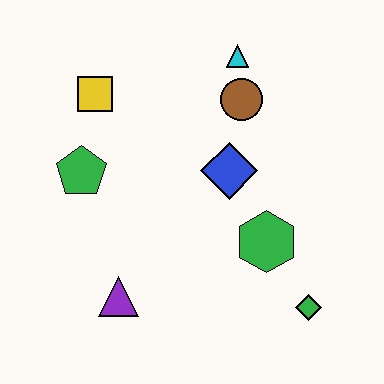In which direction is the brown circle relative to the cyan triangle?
The brown circle is below the cyan triangle.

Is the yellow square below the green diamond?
No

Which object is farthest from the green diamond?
The yellow square is farthest from the green diamond.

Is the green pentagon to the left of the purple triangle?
Yes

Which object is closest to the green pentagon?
The yellow square is closest to the green pentagon.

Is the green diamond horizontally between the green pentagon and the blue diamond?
No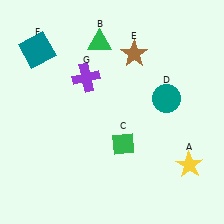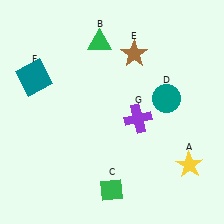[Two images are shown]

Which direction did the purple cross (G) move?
The purple cross (G) moved right.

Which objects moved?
The objects that moved are: the green diamond (C), the teal square (F), the purple cross (G).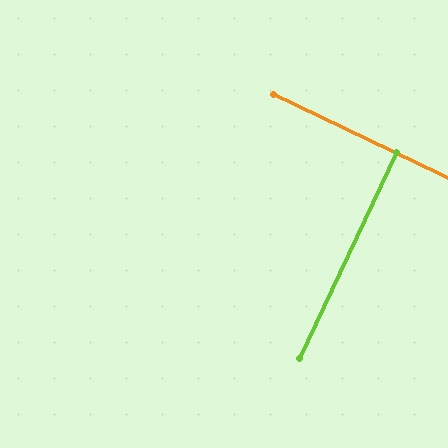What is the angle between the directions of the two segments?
Approximately 90 degrees.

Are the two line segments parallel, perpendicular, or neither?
Perpendicular — they meet at approximately 90°.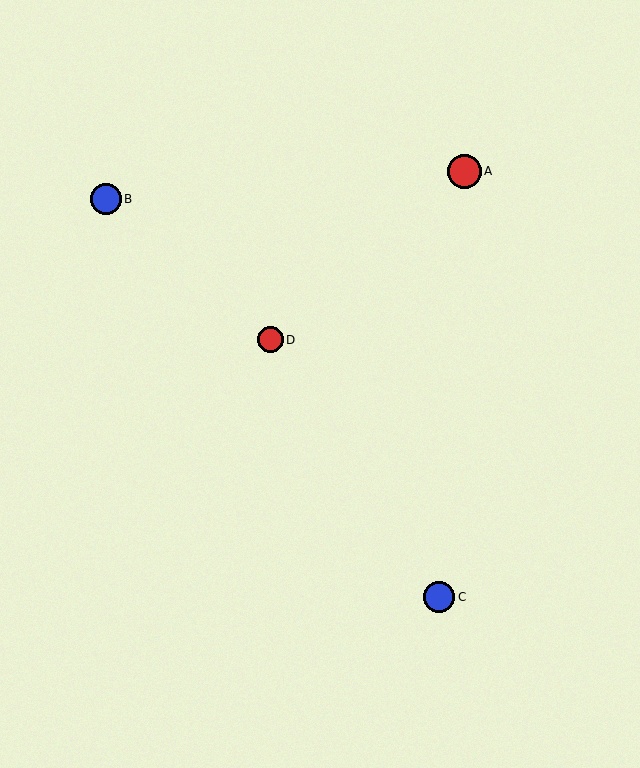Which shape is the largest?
The red circle (labeled A) is the largest.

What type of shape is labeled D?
Shape D is a red circle.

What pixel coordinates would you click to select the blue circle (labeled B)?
Click at (106, 199) to select the blue circle B.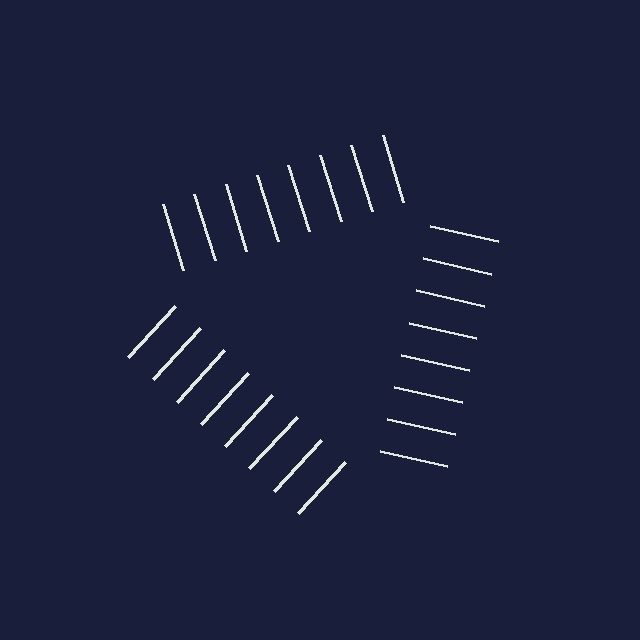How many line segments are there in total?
24 — 8 along each of the 3 edges.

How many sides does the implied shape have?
3 sides — the line-ends trace a triangle.